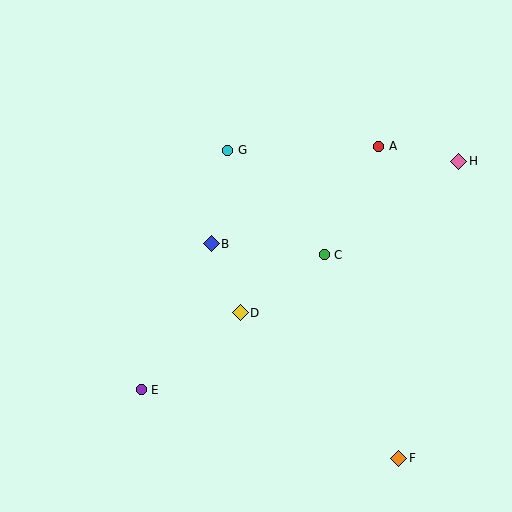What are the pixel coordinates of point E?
Point E is at (141, 390).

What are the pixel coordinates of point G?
Point G is at (228, 150).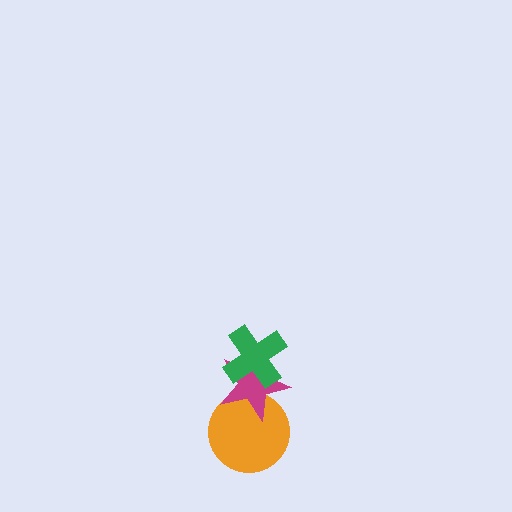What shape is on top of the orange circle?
The magenta star is on top of the orange circle.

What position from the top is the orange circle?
The orange circle is 3rd from the top.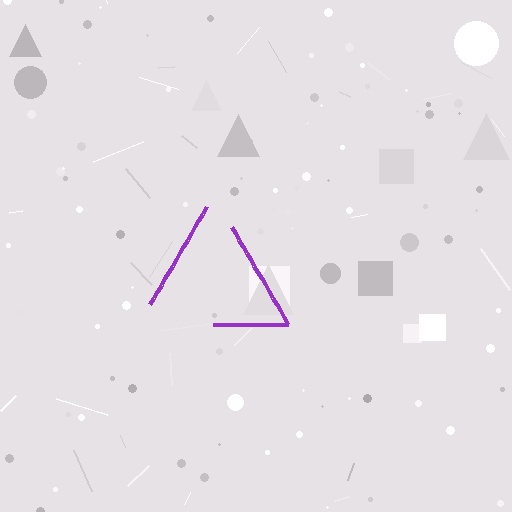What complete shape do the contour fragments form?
The contour fragments form a triangle.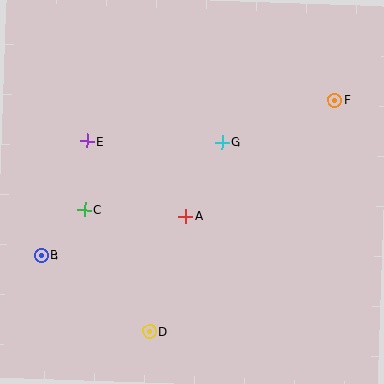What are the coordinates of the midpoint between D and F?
The midpoint between D and F is at (242, 216).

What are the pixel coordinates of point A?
Point A is at (186, 216).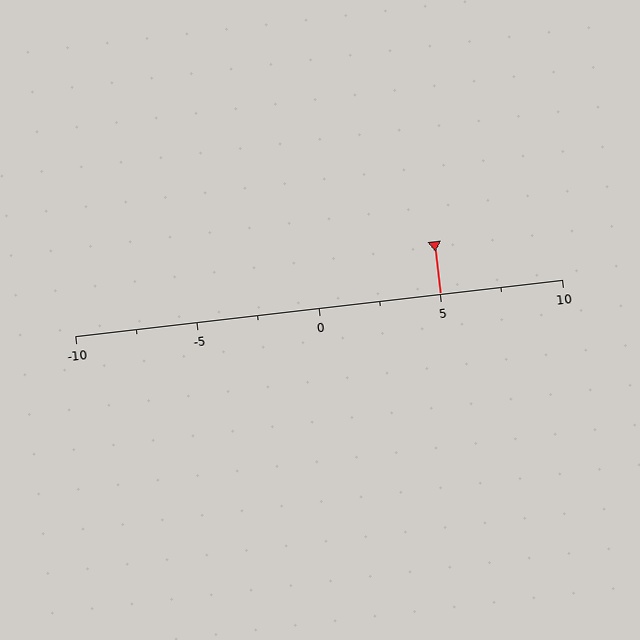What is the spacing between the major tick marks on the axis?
The major ticks are spaced 5 apart.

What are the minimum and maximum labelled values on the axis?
The axis runs from -10 to 10.